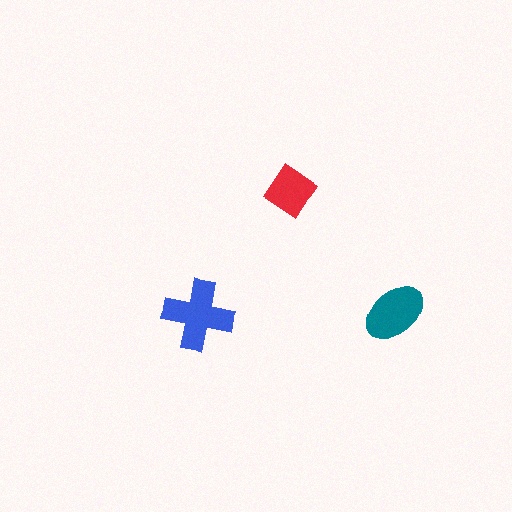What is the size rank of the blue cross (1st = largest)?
1st.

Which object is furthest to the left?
The blue cross is leftmost.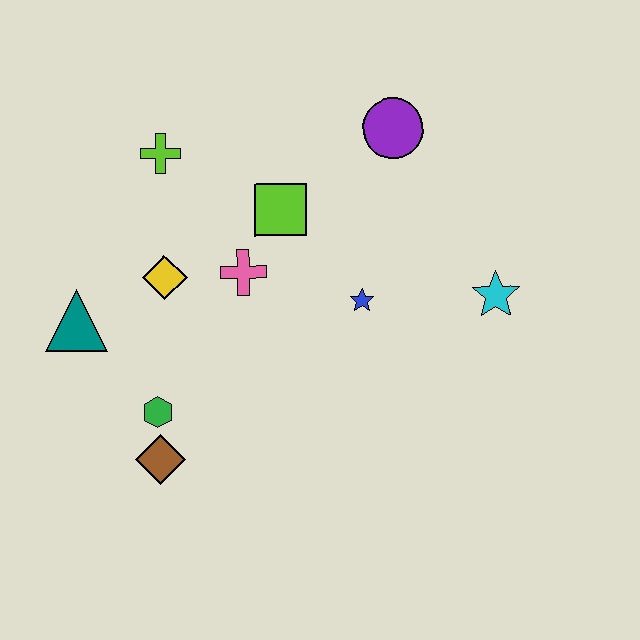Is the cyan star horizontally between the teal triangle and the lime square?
No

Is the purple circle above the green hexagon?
Yes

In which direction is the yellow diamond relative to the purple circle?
The yellow diamond is to the left of the purple circle.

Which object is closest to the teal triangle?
The yellow diamond is closest to the teal triangle.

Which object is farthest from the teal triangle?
The cyan star is farthest from the teal triangle.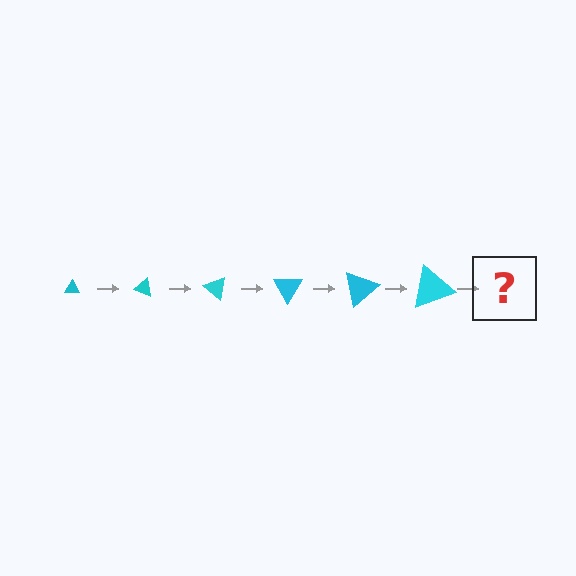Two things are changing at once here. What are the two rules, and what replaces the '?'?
The two rules are that the triangle grows larger each step and it rotates 20 degrees each step. The '?' should be a triangle, larger than the previous one and rotated 120 degrees from the start.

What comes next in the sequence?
The next element should be a triangle, larger than the previous one and rotated 120 degrees from the start.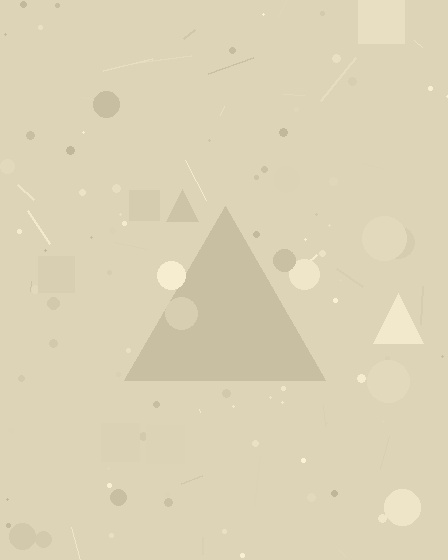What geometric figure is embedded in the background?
A triangle is embedded in the background.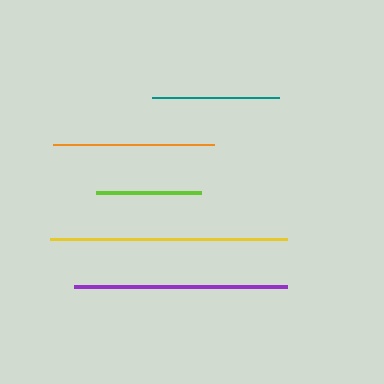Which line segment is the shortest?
The lime line is the shortest at approximately 106 pixels.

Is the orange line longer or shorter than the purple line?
The purple line is longer than the orange line.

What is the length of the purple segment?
The purple segment is approximately 213 pixels long.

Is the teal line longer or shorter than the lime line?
The teal line is longer than the lime line.